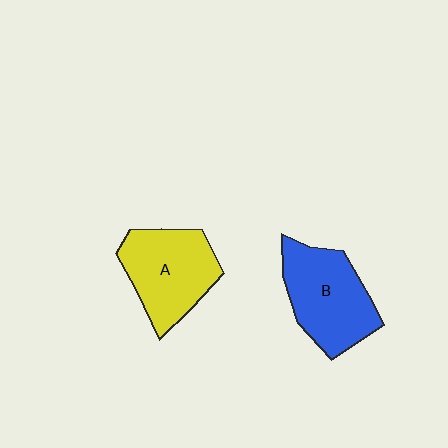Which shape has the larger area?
Shape B (blue).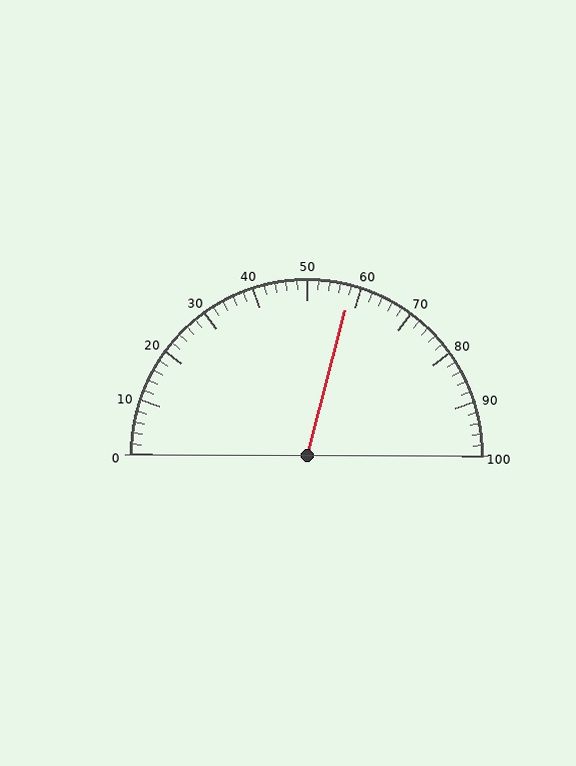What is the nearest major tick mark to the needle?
The nearest major tick mark is 60.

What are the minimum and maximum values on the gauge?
The gauge ranges from 0 to 100.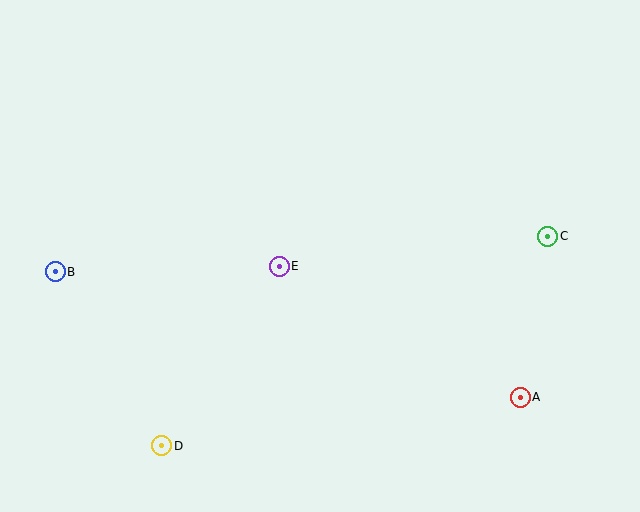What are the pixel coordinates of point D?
Point D is at (162, 446).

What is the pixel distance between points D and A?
The distance between D and A is 362 pixels.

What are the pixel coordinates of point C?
Point C is at (548, 236).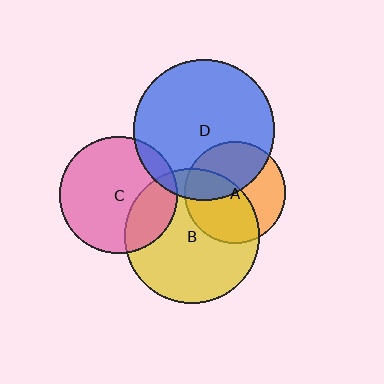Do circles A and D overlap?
Yes.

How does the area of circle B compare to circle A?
Approximately 1.8 times.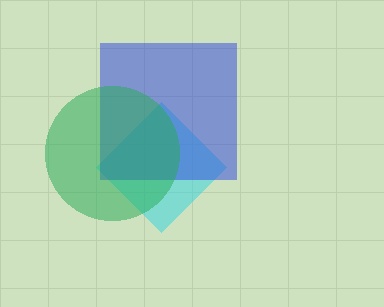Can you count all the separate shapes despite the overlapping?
Yes, there are 3 separate shapes.